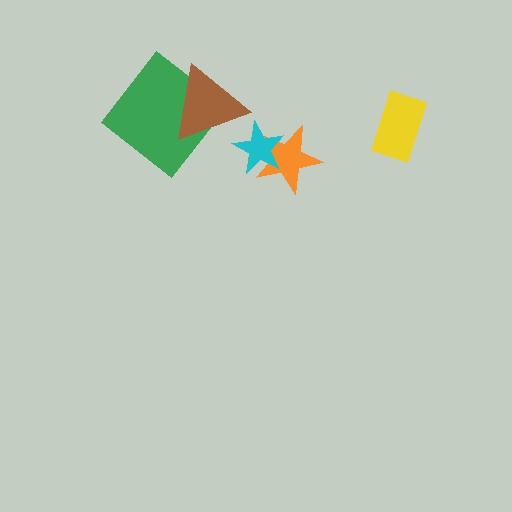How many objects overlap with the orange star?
1 object overlaps with the orange star.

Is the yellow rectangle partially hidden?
No, no other shape covers it.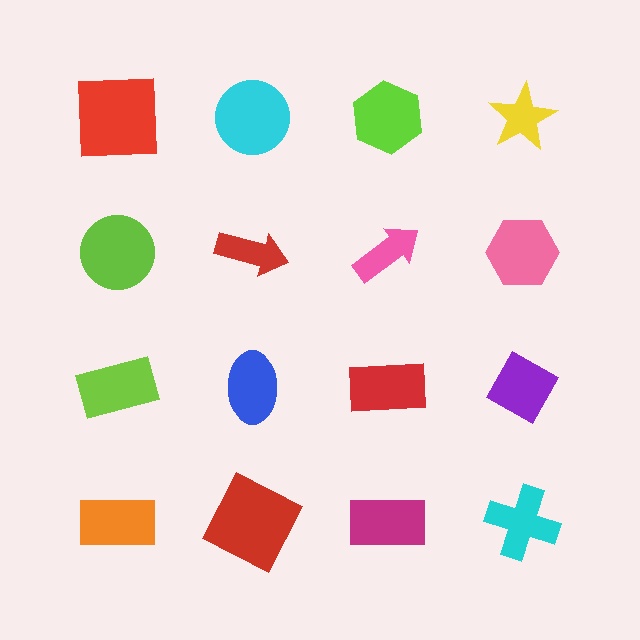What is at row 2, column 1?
A lime circle.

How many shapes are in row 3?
4 shapes.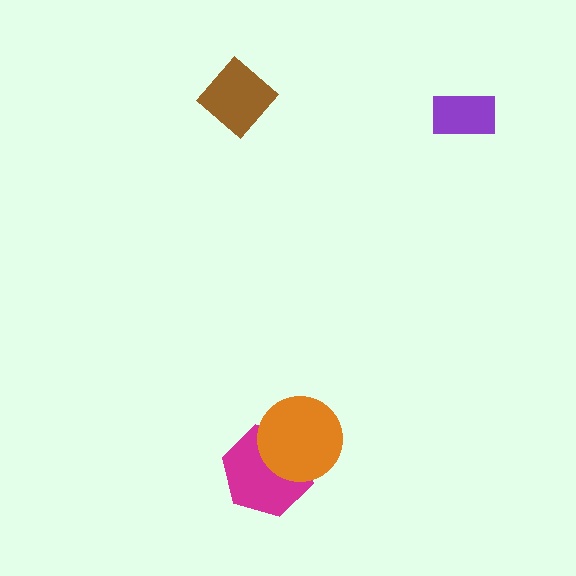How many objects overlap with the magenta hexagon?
1 object overlaps with the magenta hexagon.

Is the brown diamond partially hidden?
No, no other shape covers it.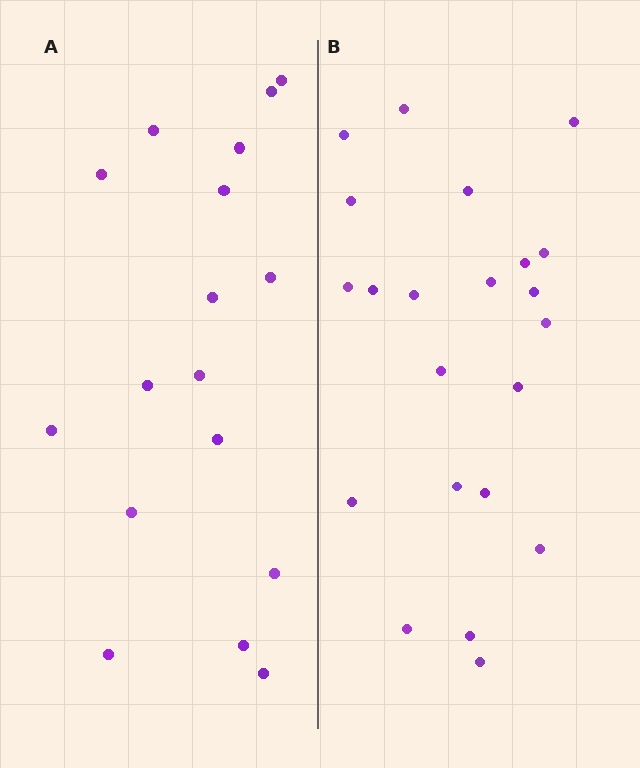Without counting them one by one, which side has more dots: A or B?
Region B (the right region) has more dots.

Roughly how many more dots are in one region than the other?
Region B has about 5 more dots than region A.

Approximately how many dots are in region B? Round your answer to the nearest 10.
About 20 dots. (The exact count is 22, which rounds to 20.)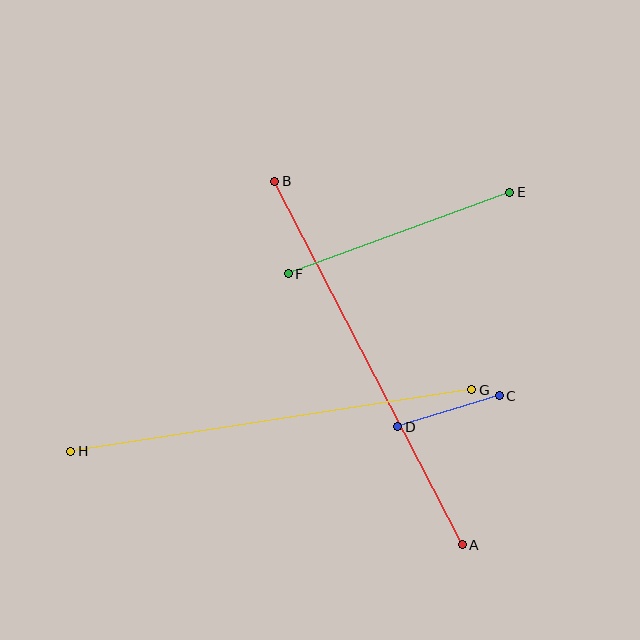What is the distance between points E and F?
The distance is approximately 236 pixels.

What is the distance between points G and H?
The distance is approximately 406 pixels.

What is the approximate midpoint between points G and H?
The midpoint is at approximately (271, 421) pixels.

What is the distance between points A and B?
The distance is approximately 409 pixels.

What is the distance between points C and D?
The distance is approximately 106 pixels.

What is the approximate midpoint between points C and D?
The midpoint is at approximately (449, 411) pixels.